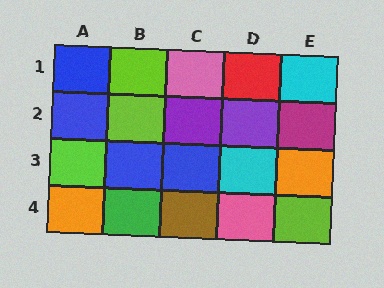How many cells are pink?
2 cells are pink.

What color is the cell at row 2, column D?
Purple.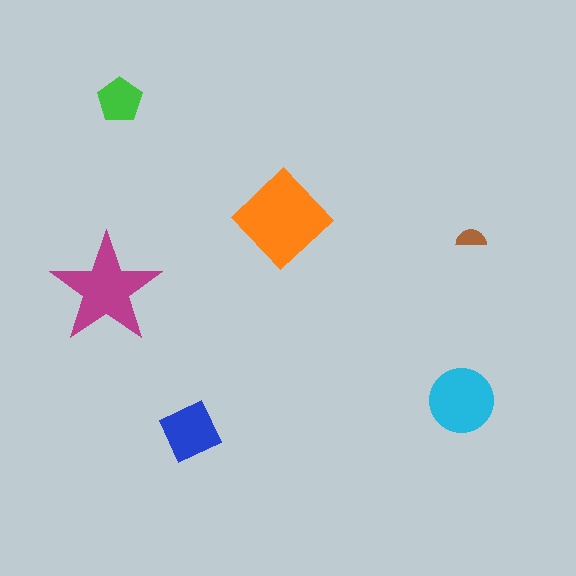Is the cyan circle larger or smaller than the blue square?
Larger.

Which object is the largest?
The orange diamond.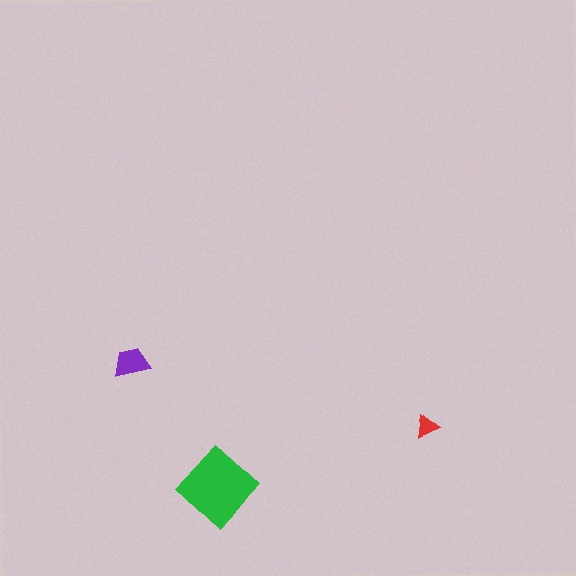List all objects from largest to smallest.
The green diamond, the purple trapezoid, the red triangle.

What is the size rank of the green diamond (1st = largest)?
1st.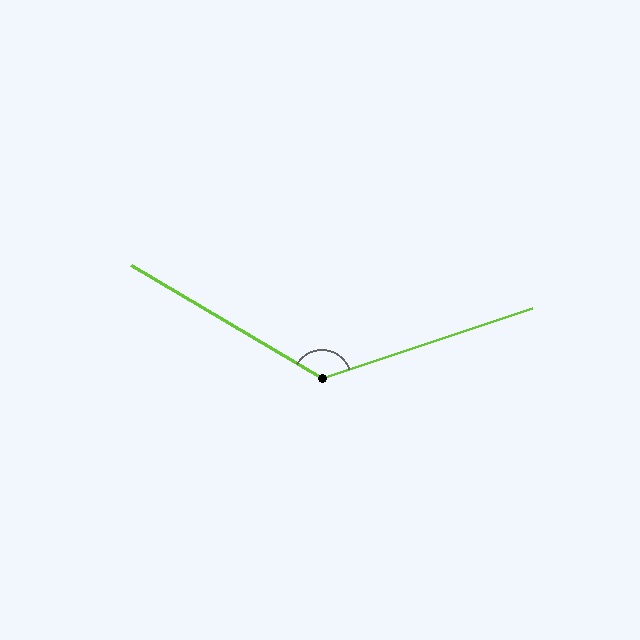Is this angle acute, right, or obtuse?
It is obtuse.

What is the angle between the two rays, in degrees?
Approximately 131 degrees.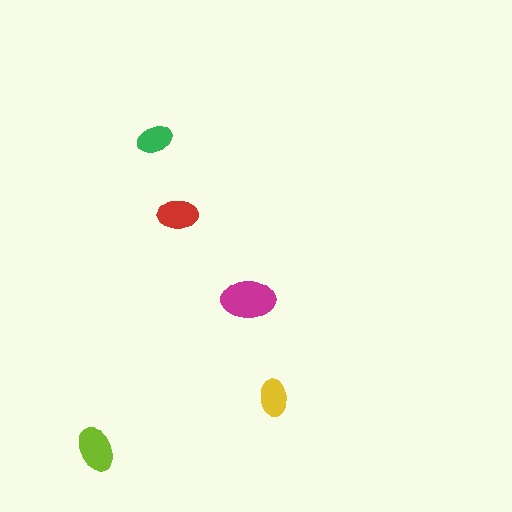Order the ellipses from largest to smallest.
the magenta one, the lime one, the red one, the yellow one, the green one.